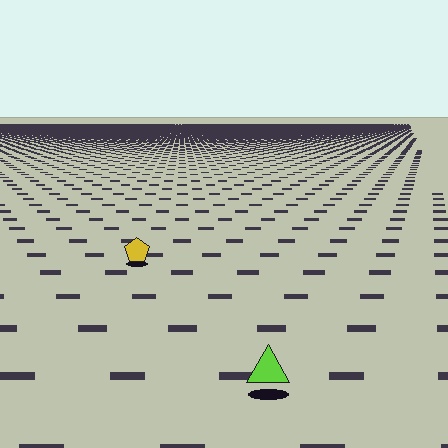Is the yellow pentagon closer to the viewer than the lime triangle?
No. The lime triangle is closer — you can tell from the texture gradient: the ground texture is coarser near it.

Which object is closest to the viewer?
The lime triangle is closest. The texture marks near it are larger and more spread out.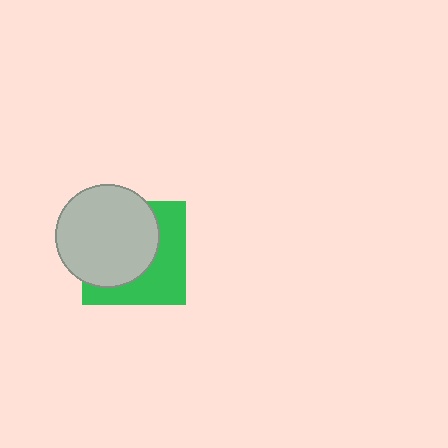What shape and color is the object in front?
The object in front is a light gray circle.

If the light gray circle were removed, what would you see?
You would see the complete green square.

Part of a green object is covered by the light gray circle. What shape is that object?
It is a square.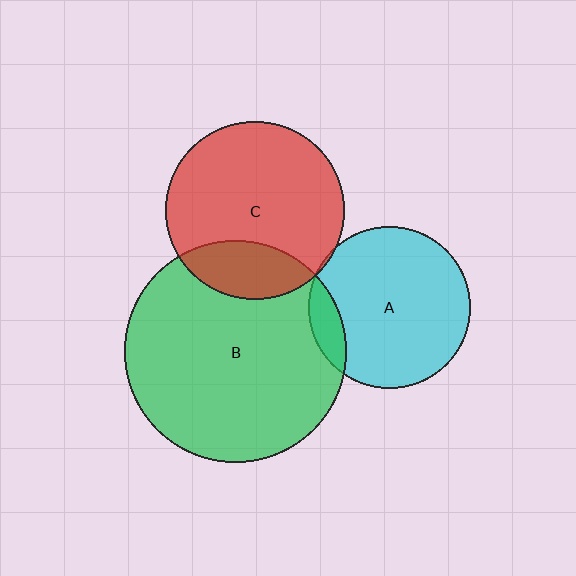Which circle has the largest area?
Circle B (green).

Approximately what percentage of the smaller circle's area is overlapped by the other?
Approximately 10%.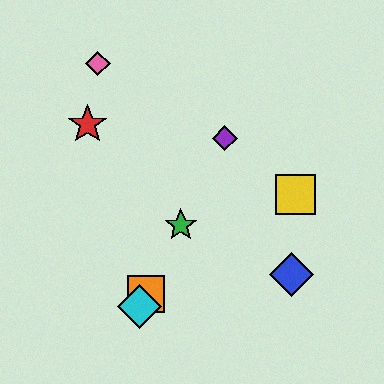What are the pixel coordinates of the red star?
The red star is at (87, 124).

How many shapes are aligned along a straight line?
4 shapes (the green star, the purple diamond, the orange square, the cyan diamond) are aligned along a straight line.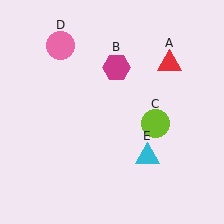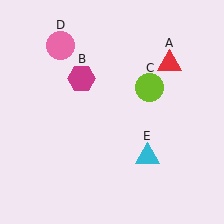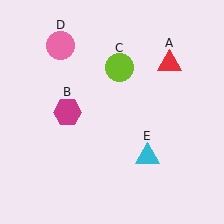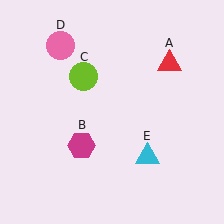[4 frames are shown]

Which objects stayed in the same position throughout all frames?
Red triangle (object A) and pink circle (object D) and cyan triangle (object E) remained stationary.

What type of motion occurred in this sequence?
The magenta hexagon (object B), lime circle (object C) rotated counterclockwise around the center of the scene.